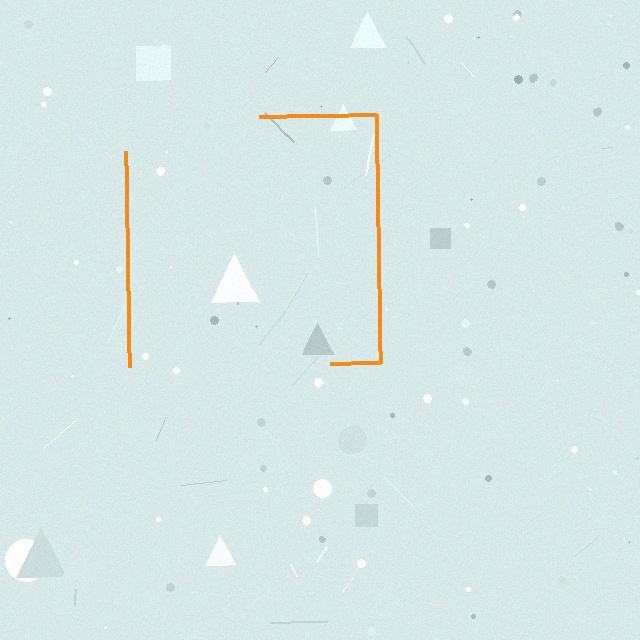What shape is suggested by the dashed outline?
The dashed outline suggests a square.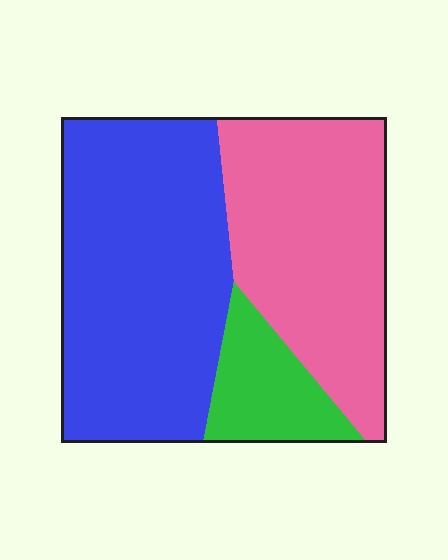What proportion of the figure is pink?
Pink takes up about three eighths (3/8) of the figure.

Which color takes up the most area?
Blue, at roughly 50%.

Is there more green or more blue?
Blue.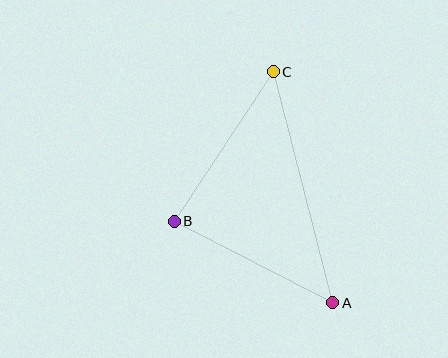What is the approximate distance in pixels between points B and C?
The distance between B and C is approximately 179 pixels.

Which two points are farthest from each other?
Points A and C are farthest from each other.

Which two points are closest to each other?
Points A and B are closest to each other.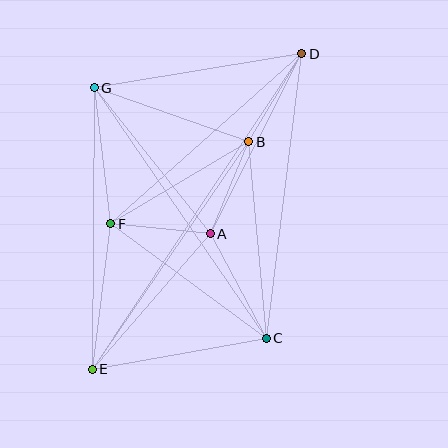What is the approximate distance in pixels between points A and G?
The distance between A and G is approximately 187 pixels.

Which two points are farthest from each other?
Points D and E are farthest from each other.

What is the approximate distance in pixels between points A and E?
The distance between A and E is approximately 180 pixels.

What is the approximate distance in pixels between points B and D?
The distance between B and D is approximately 103 pixels.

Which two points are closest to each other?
Points A and B are closest to each other.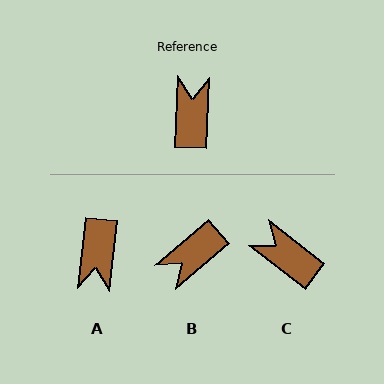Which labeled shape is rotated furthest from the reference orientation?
A, about 177 degrees away.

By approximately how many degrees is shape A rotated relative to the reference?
Approximately 177 degrees counter-clockwise.